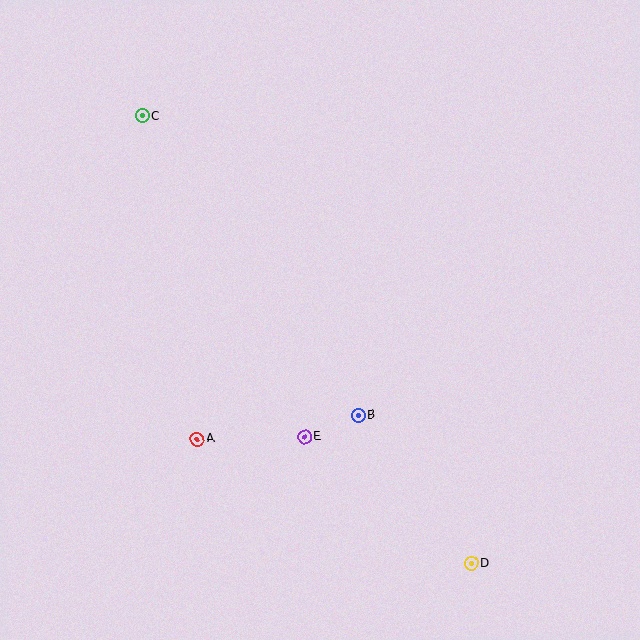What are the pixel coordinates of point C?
Point C is at (142, 116).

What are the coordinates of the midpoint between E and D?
The midpoint between E and D is at (388, 500).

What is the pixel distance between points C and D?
The distance between C and D is 556 pixels.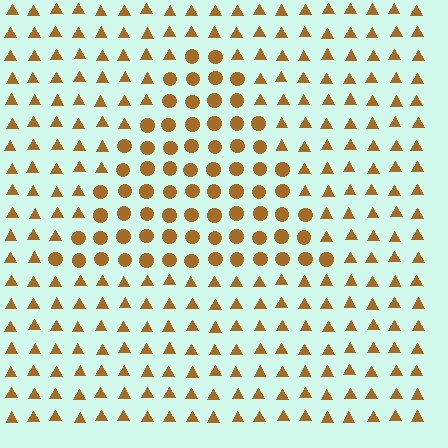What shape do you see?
I see a triangle.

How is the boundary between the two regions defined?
The boundary is defined by a change in element shape: circles inside vs. triangles outside. All elements share the same color and spacing.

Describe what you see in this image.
The image is filled with small brown elements arranged in a uniform grid. A triangle-shaped region contains circles, while the surrounding area contains triangles. The boundary is defined purely by the change in element shape.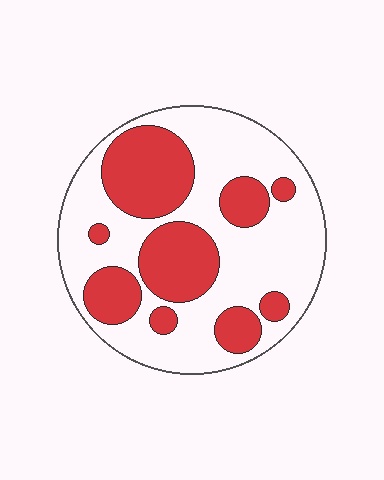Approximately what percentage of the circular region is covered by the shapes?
Approximately 35%.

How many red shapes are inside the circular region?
9.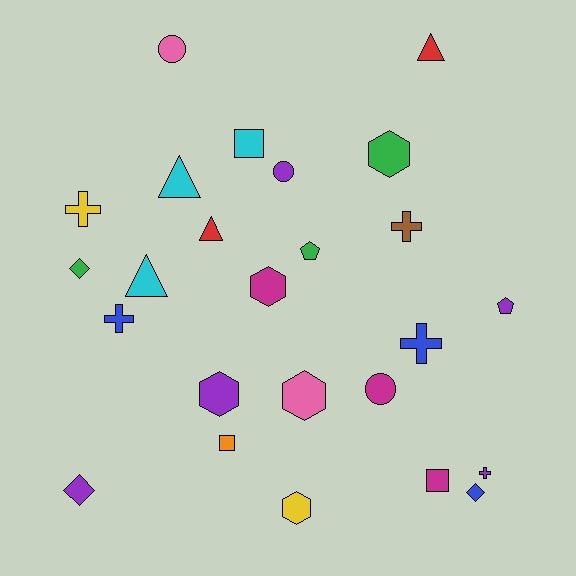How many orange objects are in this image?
There is 1 orange object.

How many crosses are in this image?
There are 5 crosses.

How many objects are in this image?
There are 25 objects.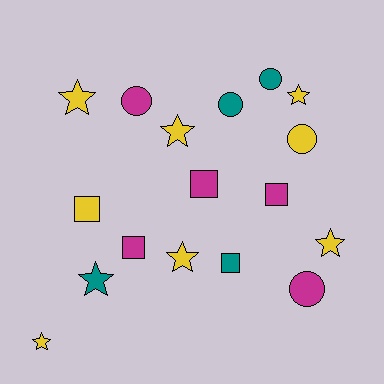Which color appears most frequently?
Yellow, with 8 objects.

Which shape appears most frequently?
Star, with 7 objects.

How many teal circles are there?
There are 2 teal circles.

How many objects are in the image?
There are 17 objects.